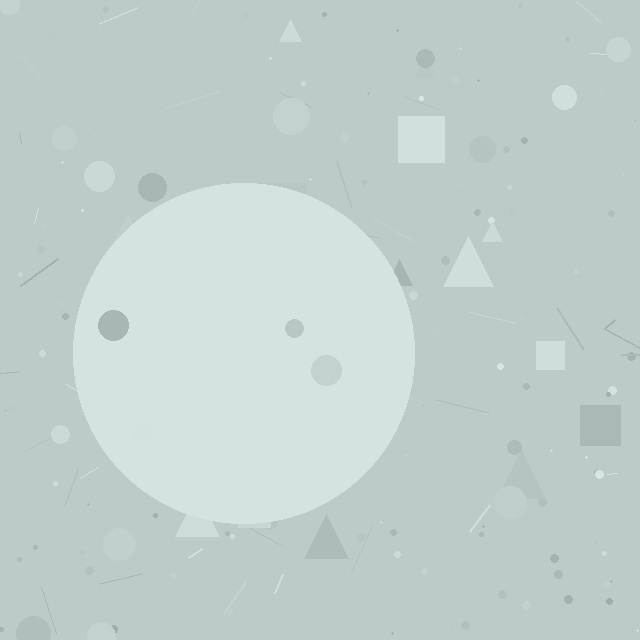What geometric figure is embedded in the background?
A circle is embedded in the background.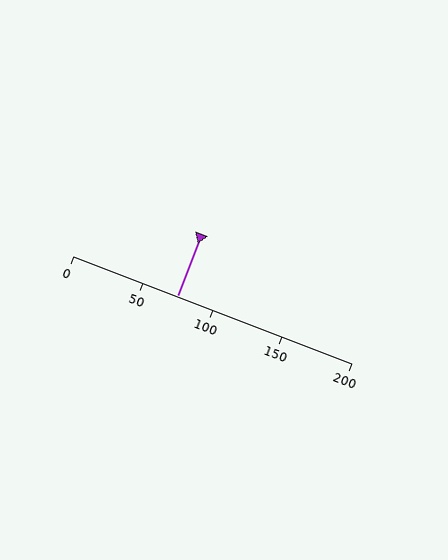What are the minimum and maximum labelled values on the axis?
The axis runs from 0 to 200.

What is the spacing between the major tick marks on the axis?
The major ticks are spaced 50 apart.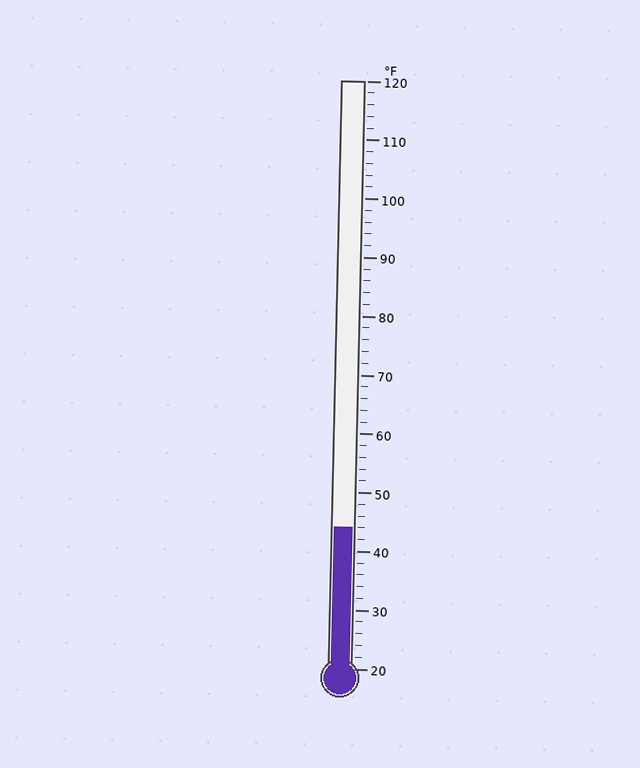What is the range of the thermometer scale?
The thermometer scale ranges from 20°F to 120°F.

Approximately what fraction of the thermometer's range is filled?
The thermometer is filled to approximately 25% of its range.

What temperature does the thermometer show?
The thermometer shows approximately 44°F.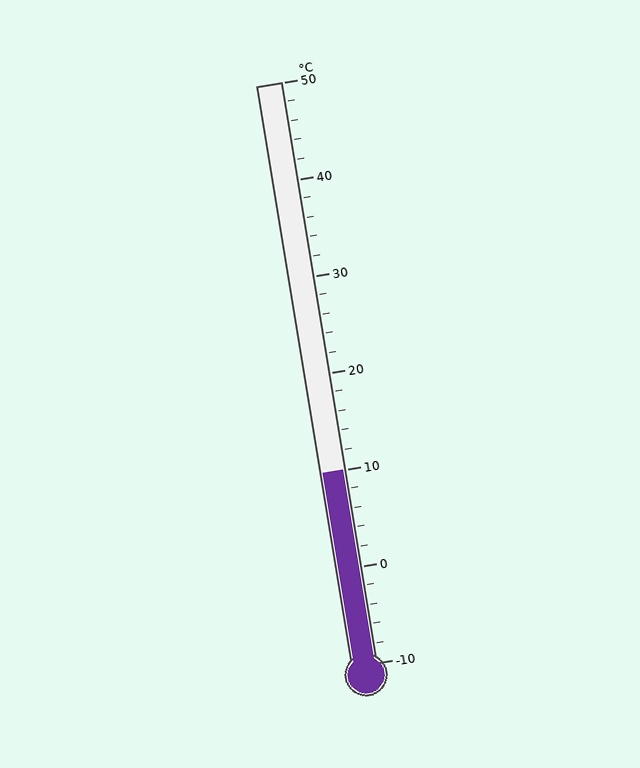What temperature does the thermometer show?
The thermometer shows approximately 10°C.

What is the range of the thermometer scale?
The thermometer scale ranges from -10°C to 50°C.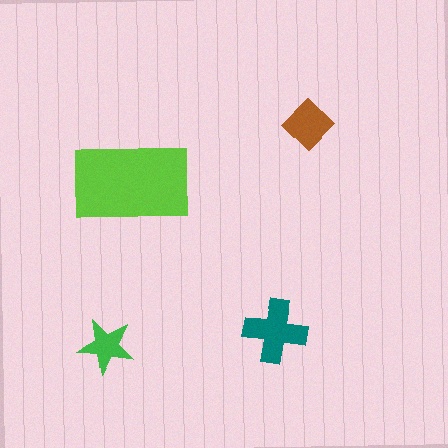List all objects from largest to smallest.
The lime rectangle, the teal cross, the brown diamond, the green star.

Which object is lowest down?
The green star is bottommost.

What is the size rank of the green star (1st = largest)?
4th.